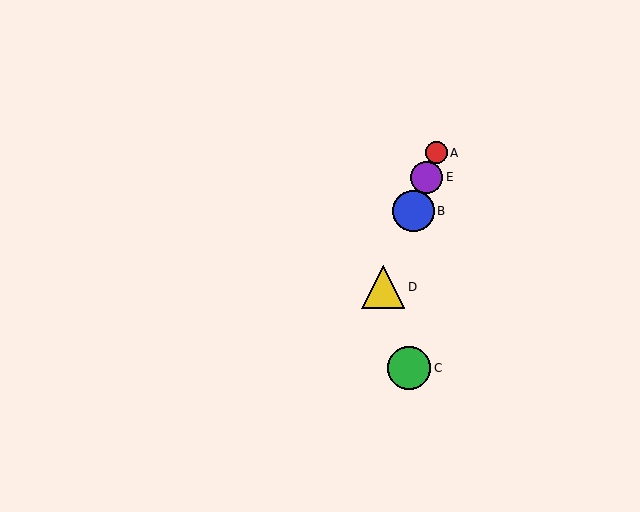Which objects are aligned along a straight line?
Objects A, B, D, E are aligned along a straight line.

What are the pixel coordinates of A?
Object A is at (436, 153).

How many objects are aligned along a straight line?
4 objects (A, B, D, E) are aligned along a straight line.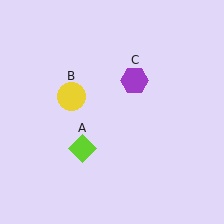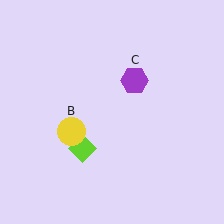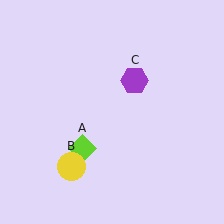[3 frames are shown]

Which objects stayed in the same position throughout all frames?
Lime diamond (object A) and purple hexagon (object C) remained stationary.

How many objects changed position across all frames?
1 object changed position: yellow circle (object B).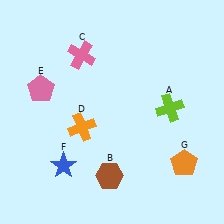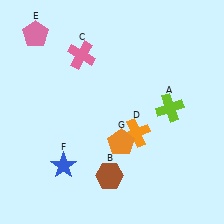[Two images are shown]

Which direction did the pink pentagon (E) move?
The pink pentagon (E) moved up.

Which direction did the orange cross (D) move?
The orange cross (D) moved right.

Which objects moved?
The objects that moved are: the orange cross (D), the pink pentagon (E), the orange pentagon (G).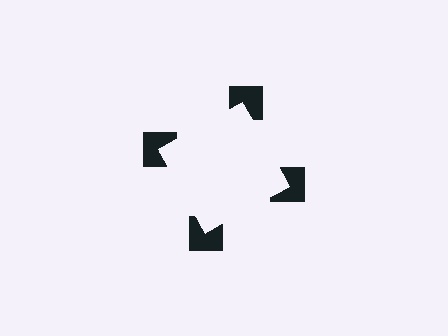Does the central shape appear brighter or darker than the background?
It typically appears slightly brighter than the background, even though no actual brightness change is drawn.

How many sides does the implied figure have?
4 sides.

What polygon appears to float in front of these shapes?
An illusory square — its edges are inferred from the aligned wedge cuts in the notched squares, not physically drawn.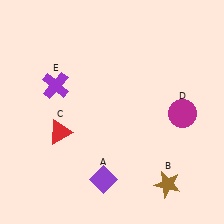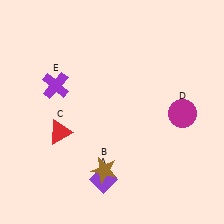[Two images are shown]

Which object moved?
The brown star (B) moved left.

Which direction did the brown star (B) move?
The brown star (B) moved left.